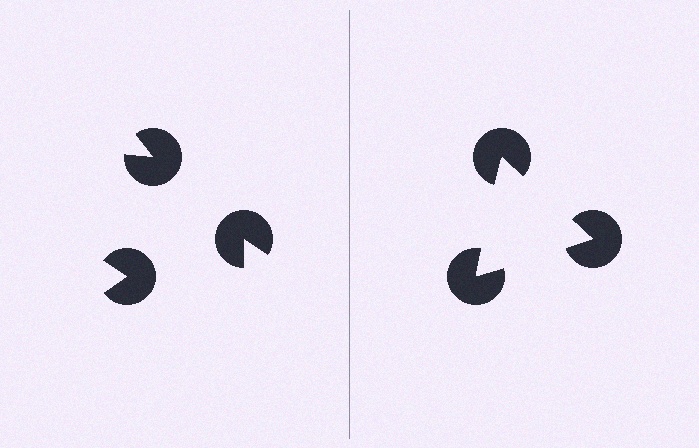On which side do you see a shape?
An illusory triangle appears on the right side. On the left side the wedge cuts are rotated, so no coherent shape forms.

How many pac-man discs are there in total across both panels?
6 — 3 on each side.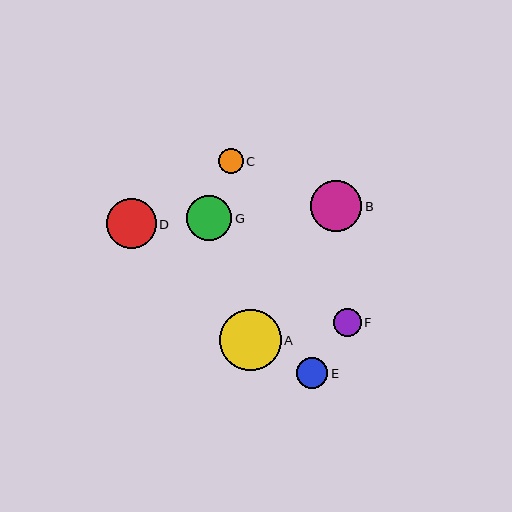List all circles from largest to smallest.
From largest to smallest: A, B, D, G, E, F, C.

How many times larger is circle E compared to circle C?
Circle E is approximately 1.2 times the size of circle C.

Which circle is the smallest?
Circle C is the smallest with a size of approximately 25 pixels.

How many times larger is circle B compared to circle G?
Circle B is approximately 1.1 times the size of circle G.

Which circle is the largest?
Circle A is the largest with a size of approximately 62 pixels.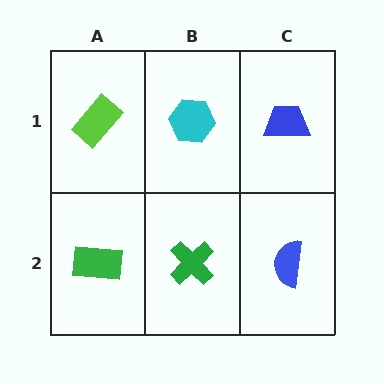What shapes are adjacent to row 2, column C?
A blue trapezoid (row 1, column C), a green cross (row 2, column B).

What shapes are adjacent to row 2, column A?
A lime rectangle (row 1, column A), a green cross (row 2, column B).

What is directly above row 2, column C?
A blue trapezoid.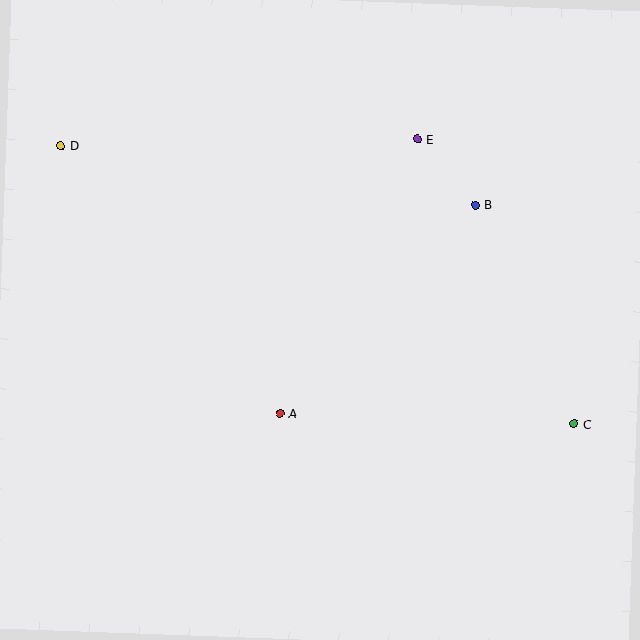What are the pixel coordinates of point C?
Point C is at (574, 424).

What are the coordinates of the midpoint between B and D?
The midpoint between B and D is at (268, 175).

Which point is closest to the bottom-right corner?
Point C is closest to the bottom-right corner.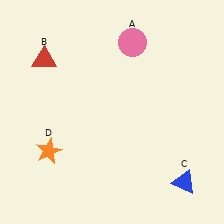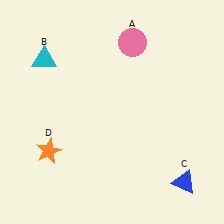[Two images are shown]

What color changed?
The triangle (B) changed from red in Image 1 to cyan in Image 2.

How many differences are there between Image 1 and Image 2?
There is 1 difference between the two images.